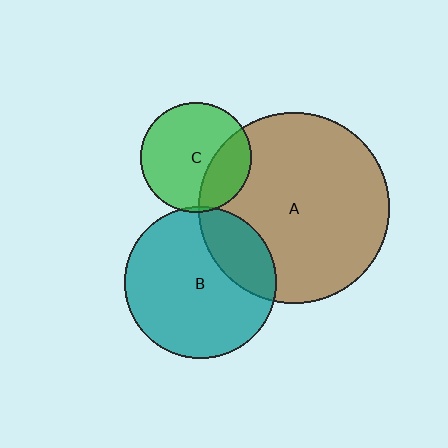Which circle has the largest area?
Circle A (brown).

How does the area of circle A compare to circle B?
Approximately 1.6 times.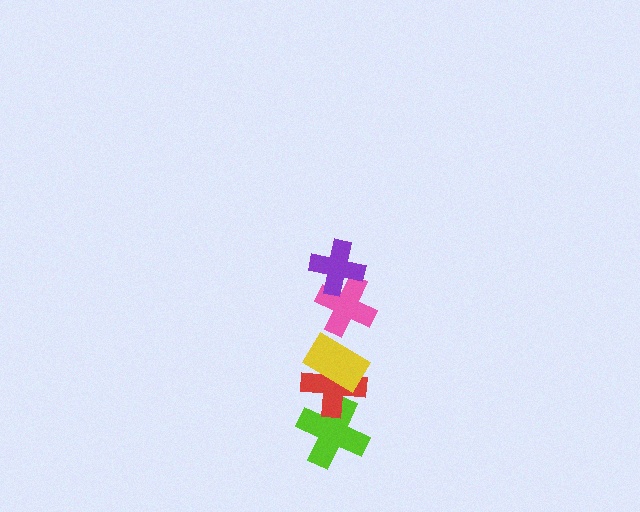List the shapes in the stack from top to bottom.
From top to bottom: the purple cross, the pink cross, the yellow rectangle, the red cross, the lime cross.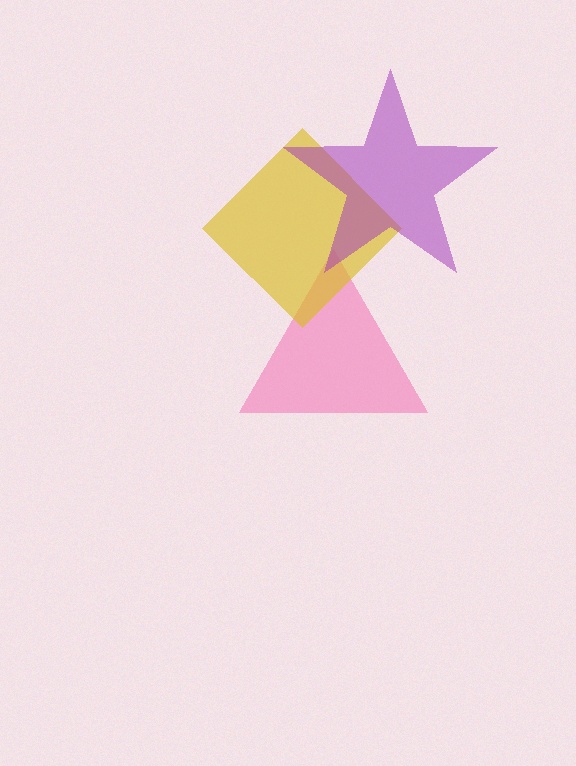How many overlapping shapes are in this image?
There are 3 overlapping shapes in the image.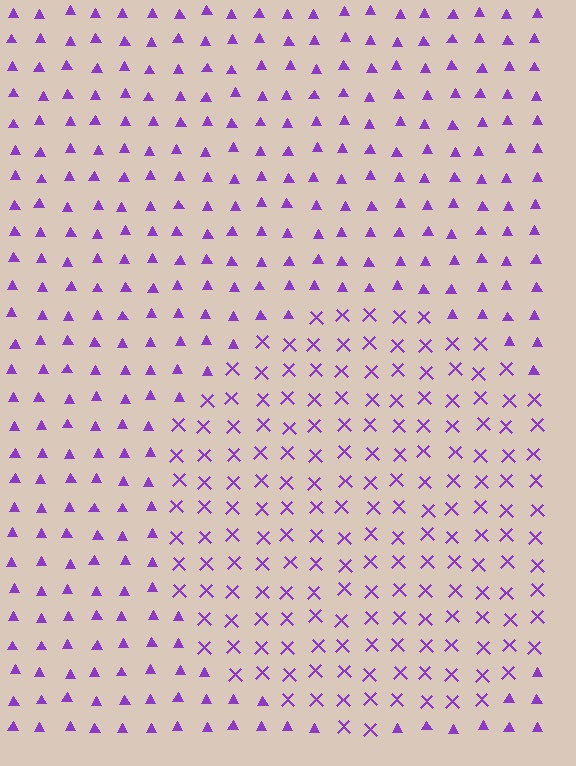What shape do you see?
I see a circle.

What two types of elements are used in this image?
The image uses X marks inside the circle region and triangles outside it.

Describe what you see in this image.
The image is filled with small purple elements arranged in a uniform grid. A circle-shaped region contains X marks, while the surrounding area contains triangles. The boundary is defined purely by the change in element shape.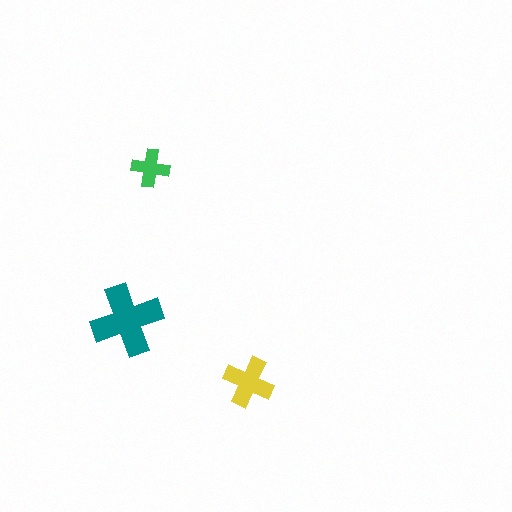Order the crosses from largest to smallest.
the teal one, the yellow one, the green one.